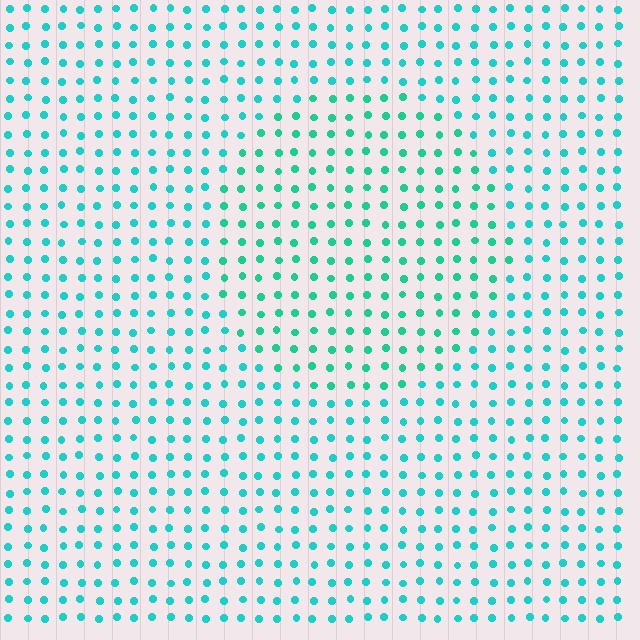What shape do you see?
I see a circle.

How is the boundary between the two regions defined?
The boundary is defined purely by a slight shift in hue (about 19 degrees). Spacing, size, and orientation are identical on both sides.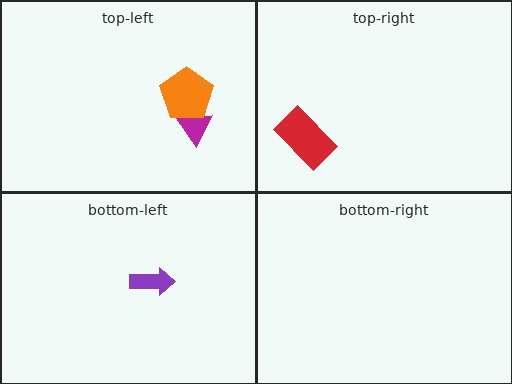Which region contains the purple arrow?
The bottom-left region.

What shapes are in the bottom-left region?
The purple arrow.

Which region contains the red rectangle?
The top-right region.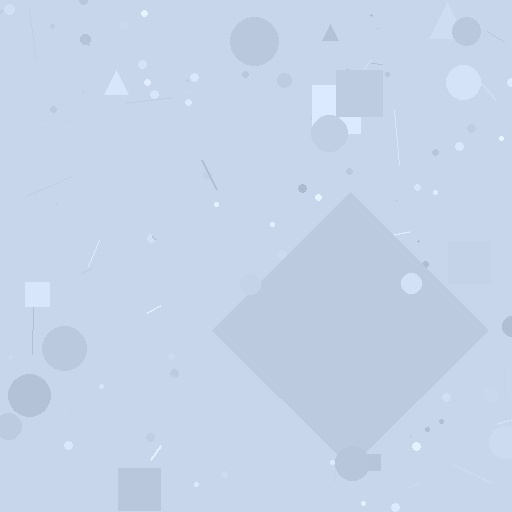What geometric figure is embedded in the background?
A diamond is embedded in the background.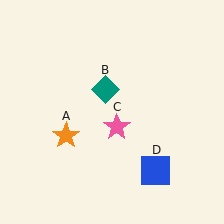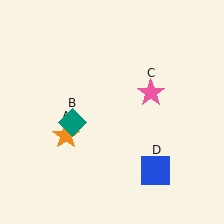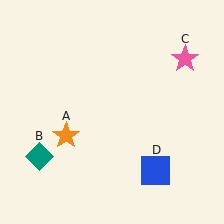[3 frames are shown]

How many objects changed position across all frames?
2 objects changed position: teal diamond (object B), pink star (object C).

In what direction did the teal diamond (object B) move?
The teal diamond (object B) moved down and to the left.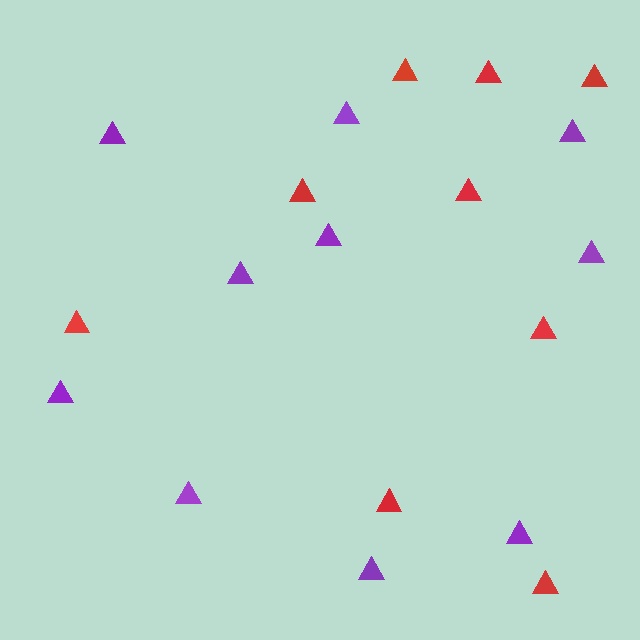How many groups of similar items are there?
There are 2 groups: one group of red triangles (9) and one group of purple triangles (10).